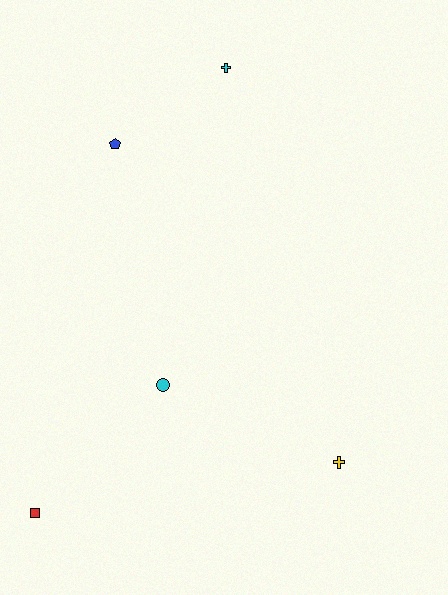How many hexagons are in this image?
There are no hexagons.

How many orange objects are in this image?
There are no orange objects.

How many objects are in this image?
There are 5 objects.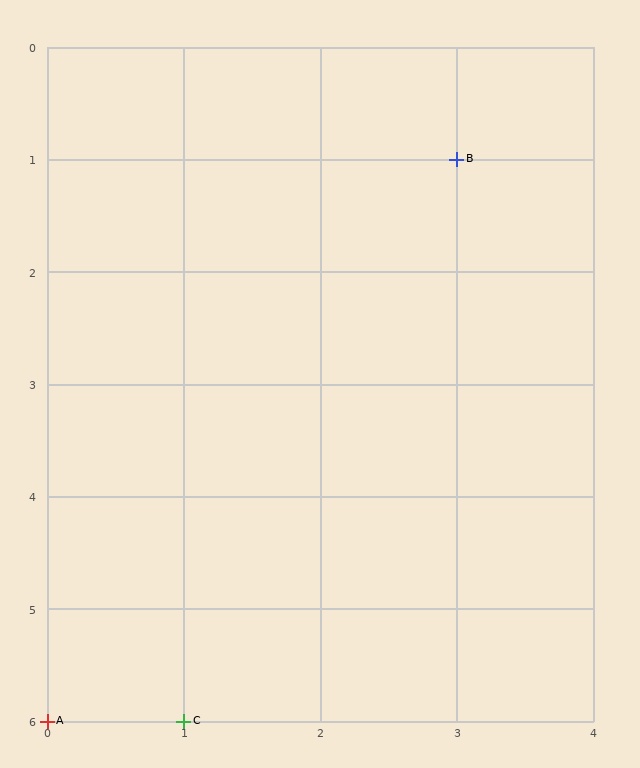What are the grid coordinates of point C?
Point C is at grid coordinates (1, 6).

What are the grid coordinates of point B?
Point B is at grid coordinates (3, 1).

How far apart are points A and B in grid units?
Points A and B are 3 columns and 5 rows apart (about 5.8 grid units diagonally).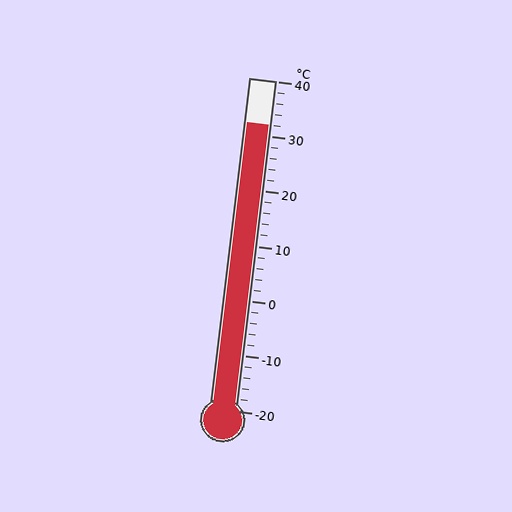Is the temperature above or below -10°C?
The temperature is above -10°C.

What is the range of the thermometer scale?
The thermometer scale ranges from -20°C to 40°C.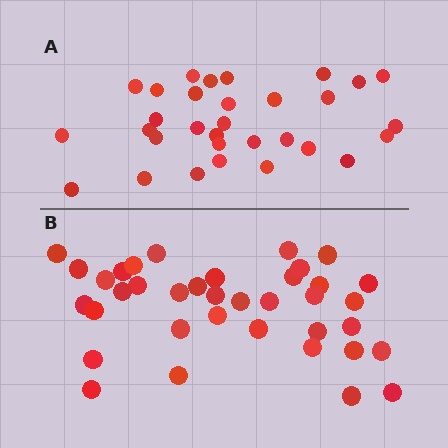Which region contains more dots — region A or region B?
Region B (the bottom region) has more dots.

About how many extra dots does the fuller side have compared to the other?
Region B has about 6 more dots than region A.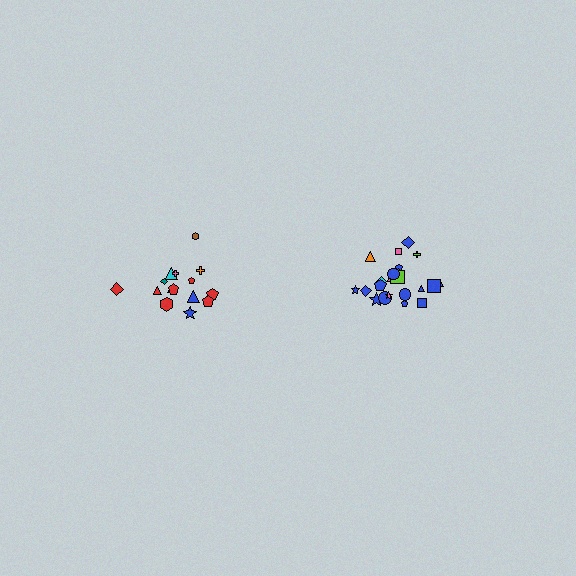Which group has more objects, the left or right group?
The right group.